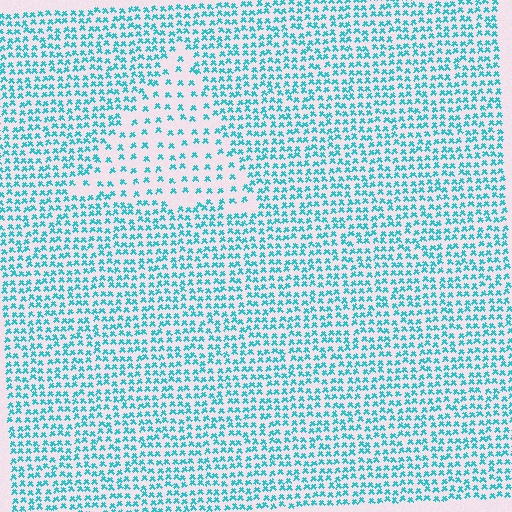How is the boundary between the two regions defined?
The boundary is defined by a change in element density (approximately 2.3x ratio). All elements are the same color, size, and shape.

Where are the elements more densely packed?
The elements are more densely packed outside the triangle boundary.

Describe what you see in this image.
The image contains small cyan elements arranged at two different densities. A triangle-shaped region is visible where the elements are less densely packed than the surrounding area.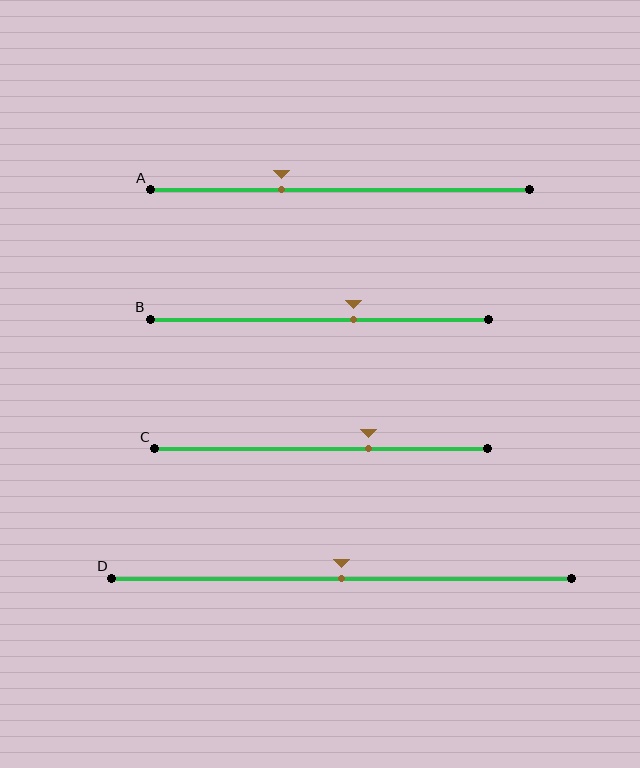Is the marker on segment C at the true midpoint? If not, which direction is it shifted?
No, the marker on segment C is shifted to the right by about 14% of the segment length.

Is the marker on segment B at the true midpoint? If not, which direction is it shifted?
No, the marker on segment B is shifted to the right by about 10% of the segment length.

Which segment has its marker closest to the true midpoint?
Segment D has its marker closest to the true midpoint.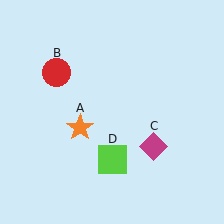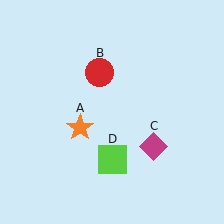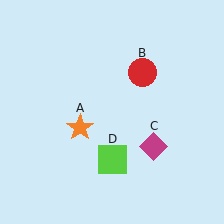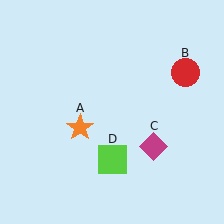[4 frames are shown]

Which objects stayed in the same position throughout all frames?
Orange star (object A) and magenta diamond (object C) and lime square (object D) remained stationary.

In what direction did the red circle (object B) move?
The red circle (object B) moved right.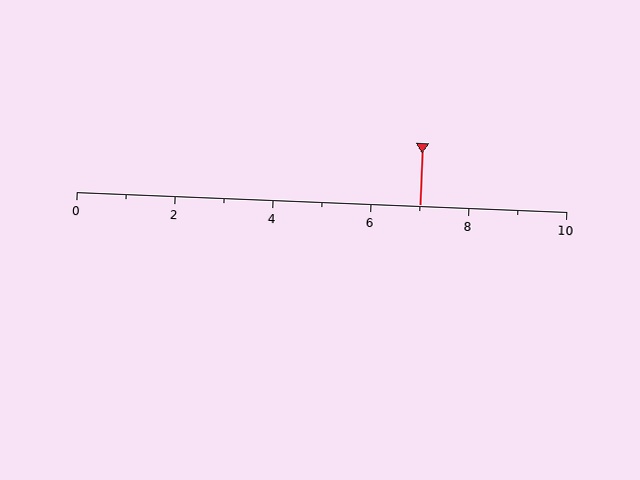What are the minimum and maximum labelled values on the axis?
The axis runs from 0 to 10.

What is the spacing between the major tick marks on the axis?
The major ticks are spaced 2 apart.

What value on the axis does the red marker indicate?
The marker indicates approximately 7.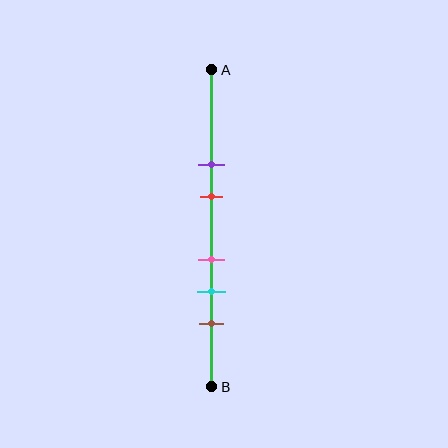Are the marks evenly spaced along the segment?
No, the marks are not evenly spaced.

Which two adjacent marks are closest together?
The pink and cyan marks are the closest adjacent pair.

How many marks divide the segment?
There are 5 marks dividing the segment.